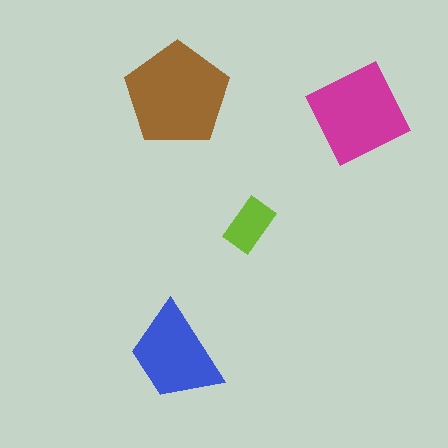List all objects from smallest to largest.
The lime rectangle, the blue trapezoid, the magenta diamond, the brown pentagon.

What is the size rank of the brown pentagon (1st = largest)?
1st.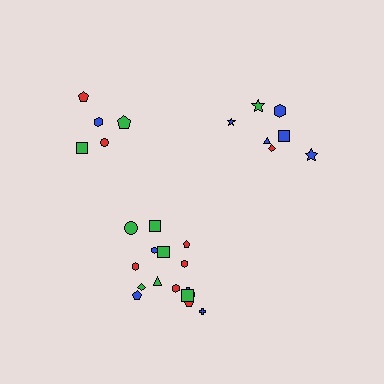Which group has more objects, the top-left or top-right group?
The top-right group.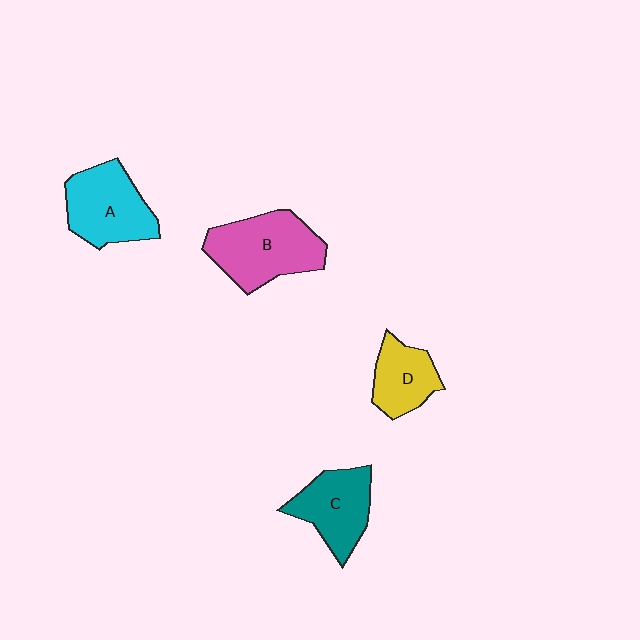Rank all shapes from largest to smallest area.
From largest to smallest: B (pink), A (cyan), C (teal), D (yellow).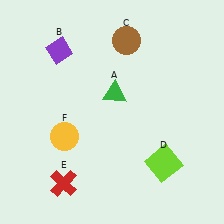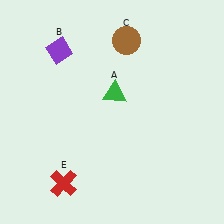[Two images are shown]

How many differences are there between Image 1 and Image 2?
There are 2 differences between the two images.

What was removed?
The yellow circle (F), the lime square (D) were removed in Image 2.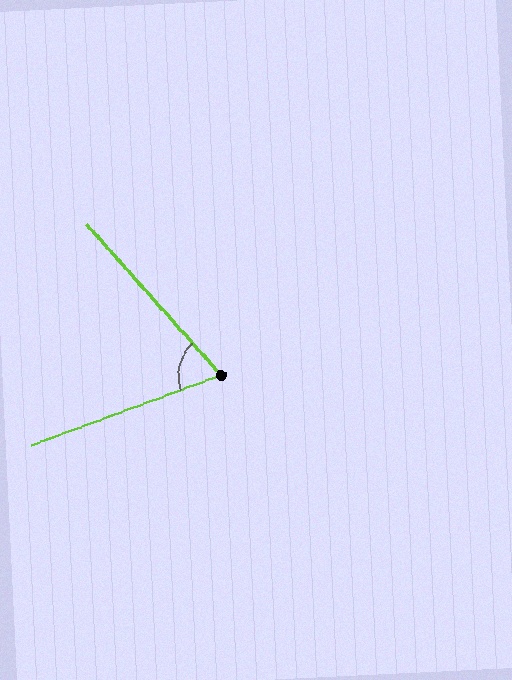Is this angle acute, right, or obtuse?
It is acute.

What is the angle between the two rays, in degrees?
Approximately 69 degrees.